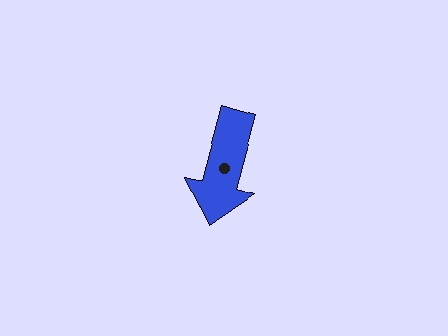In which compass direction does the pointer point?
South.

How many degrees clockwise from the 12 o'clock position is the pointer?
Approximately 195 degrees.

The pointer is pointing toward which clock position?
Roughly 6 o'clock.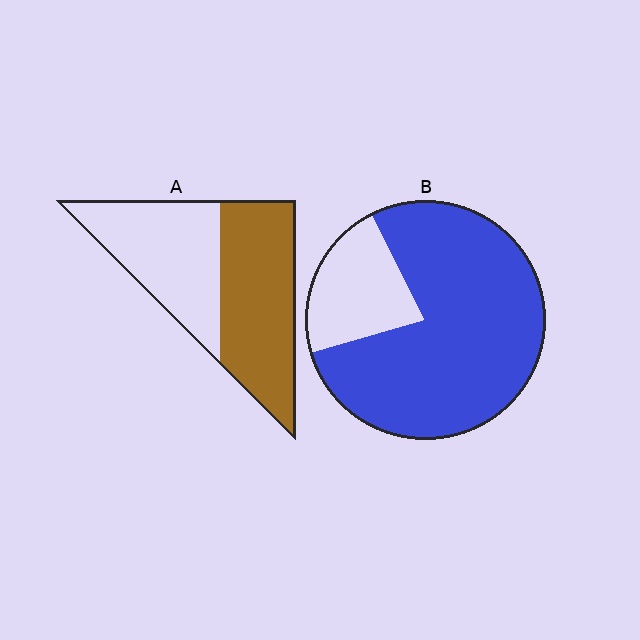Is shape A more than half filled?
Roughly half.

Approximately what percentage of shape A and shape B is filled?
A is approximately 55% and B is approximately 80%.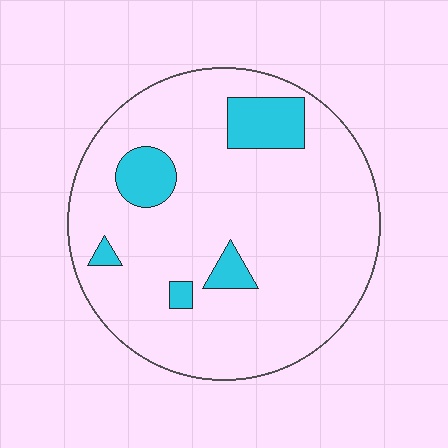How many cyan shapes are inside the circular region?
5.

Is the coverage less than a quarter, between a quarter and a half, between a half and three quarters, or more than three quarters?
Less than a quarter.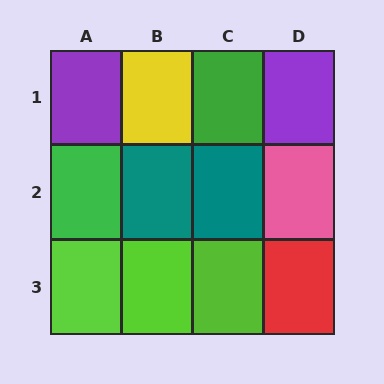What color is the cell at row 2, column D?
Pink.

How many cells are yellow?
1 cell is yellow.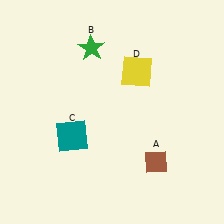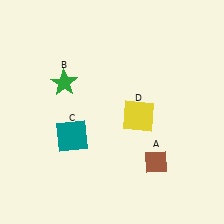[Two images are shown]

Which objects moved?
The objects that moved are: the green star (B), the yellow square (D).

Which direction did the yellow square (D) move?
The yellow square (D) moved down.